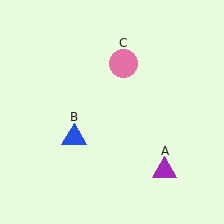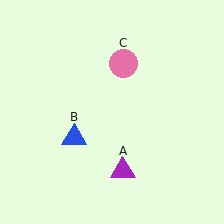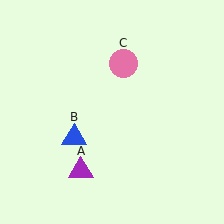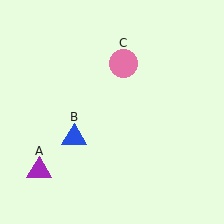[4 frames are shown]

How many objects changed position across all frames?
1 object changed position: purple triangle (object A).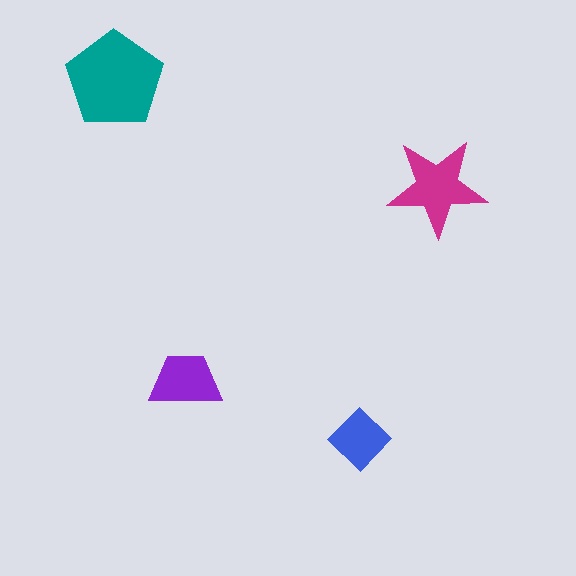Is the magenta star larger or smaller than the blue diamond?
Larger.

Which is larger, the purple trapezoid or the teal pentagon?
The teal pentagon.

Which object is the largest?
The teal pentagon.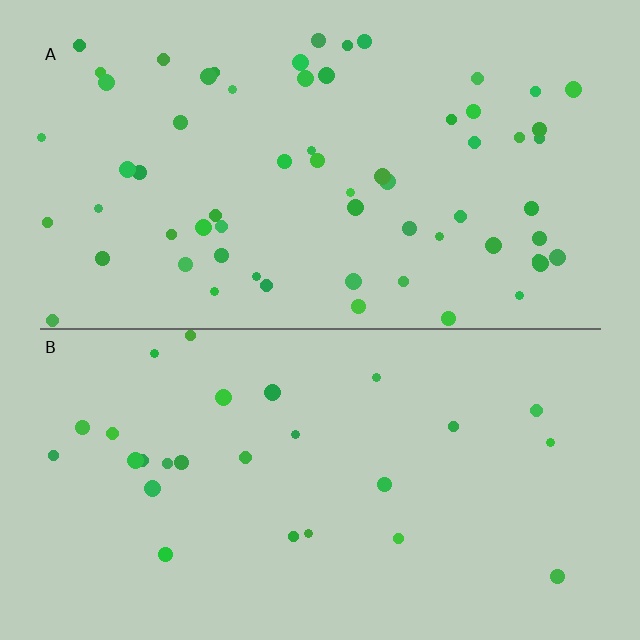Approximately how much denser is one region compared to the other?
Approximately 2.4× — region A over region B.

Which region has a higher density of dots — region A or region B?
A (the top).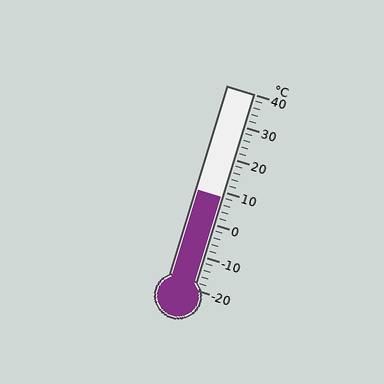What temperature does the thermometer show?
The thermometer shows approximately 8°C.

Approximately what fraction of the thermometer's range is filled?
The thermometer is filled to approximately 45% of its range.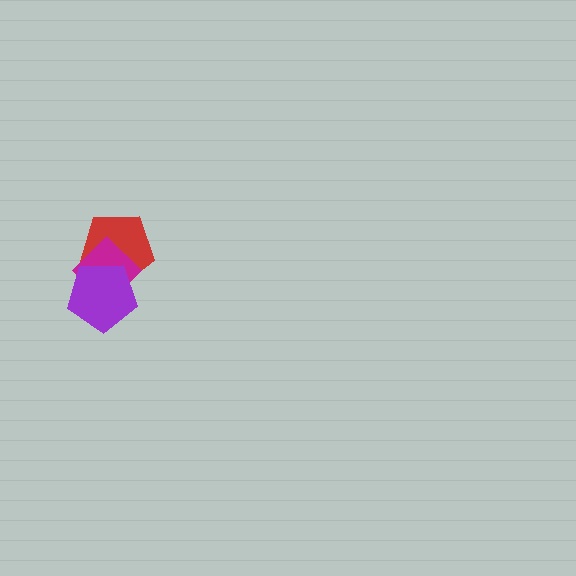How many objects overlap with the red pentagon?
2 objects overlap with the red pentagon.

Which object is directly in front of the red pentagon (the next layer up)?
The magenta diamond is directly in front of the red pentagon.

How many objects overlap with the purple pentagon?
2 objects overlap with the purple pentagon.